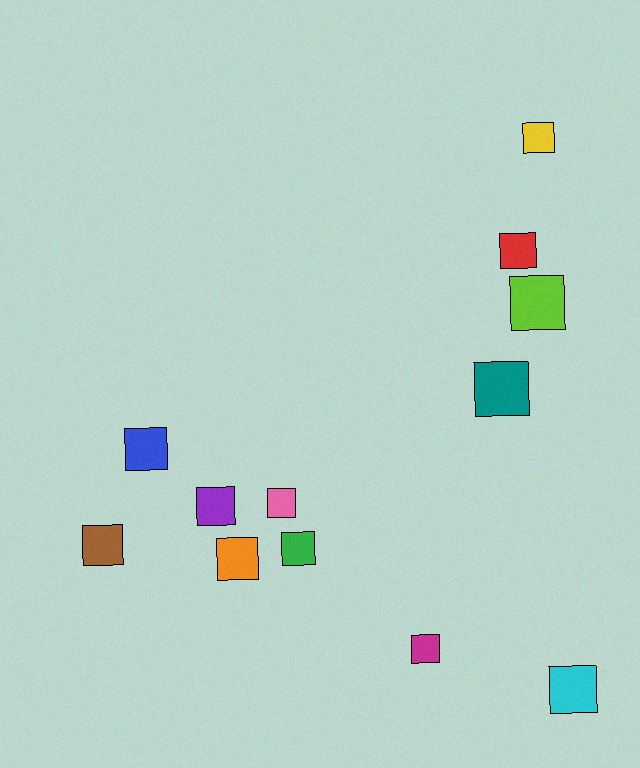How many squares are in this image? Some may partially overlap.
There are 12 squares.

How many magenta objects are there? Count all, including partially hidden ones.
There is 1 magenta object.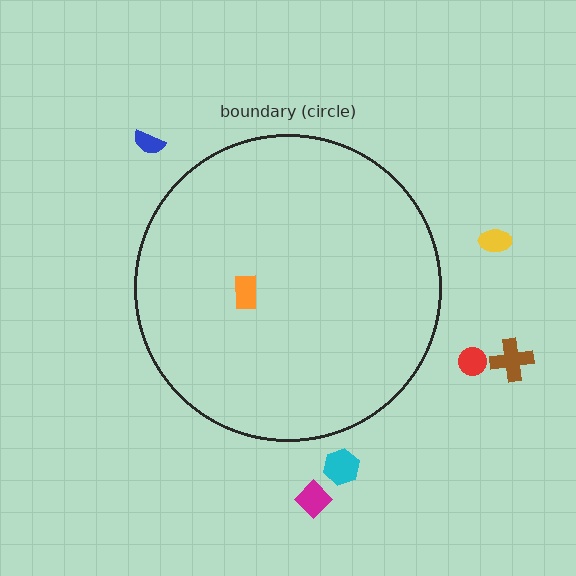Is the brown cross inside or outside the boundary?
Outside.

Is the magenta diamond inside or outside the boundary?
Outside.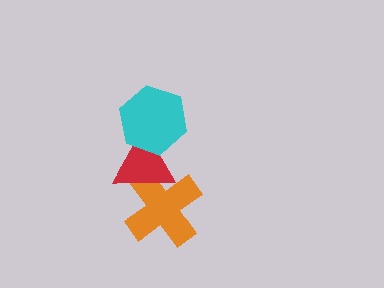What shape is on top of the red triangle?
The cyan hexagon is on top of the red triangle.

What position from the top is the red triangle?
The red triangle is 2nd from the top.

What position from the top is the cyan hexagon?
The cyan hexagon is 1st from the top.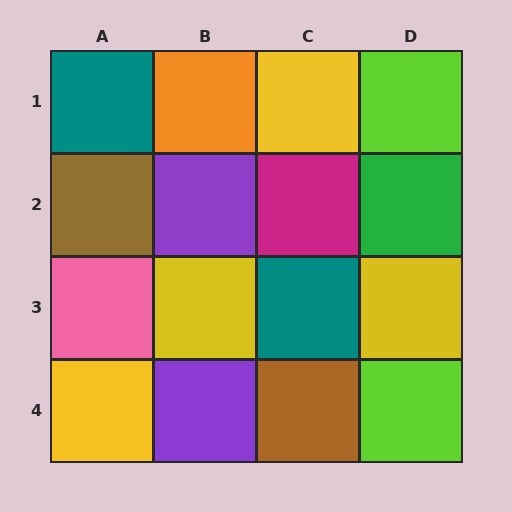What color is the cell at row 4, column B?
Purple.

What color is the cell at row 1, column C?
Yellow.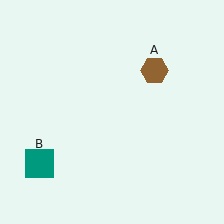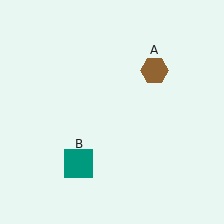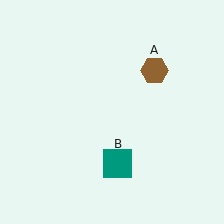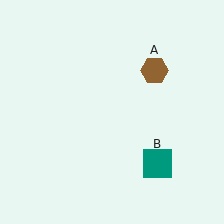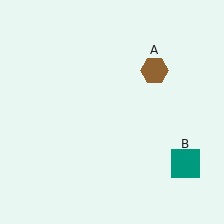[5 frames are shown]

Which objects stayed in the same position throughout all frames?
Brown hexagon (object A) remained stationary.